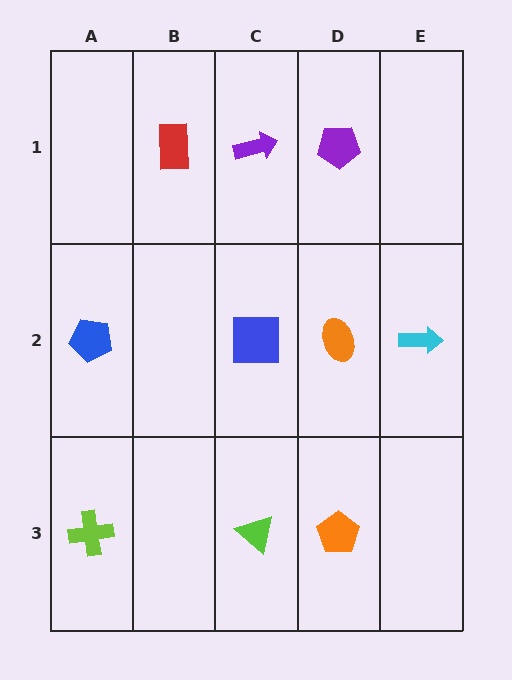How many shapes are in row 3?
3 shapes.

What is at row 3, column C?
A lime triangle.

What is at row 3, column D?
An orange pentagon.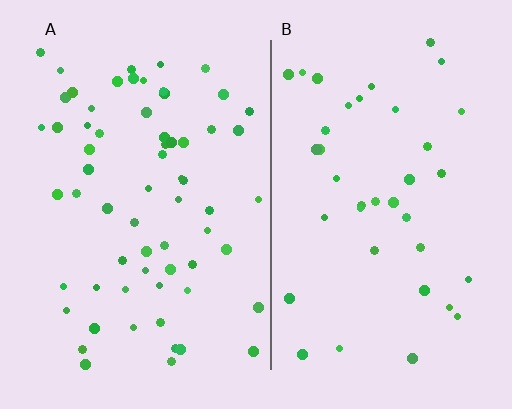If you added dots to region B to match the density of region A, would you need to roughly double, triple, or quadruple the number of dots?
Approximately double.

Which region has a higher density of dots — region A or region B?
A (the left).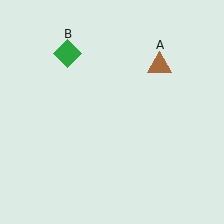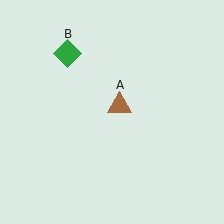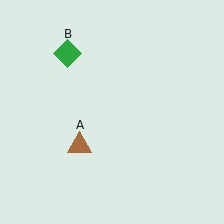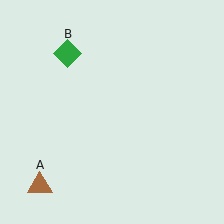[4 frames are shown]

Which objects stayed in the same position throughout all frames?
Green diamond (object B) remained stationary.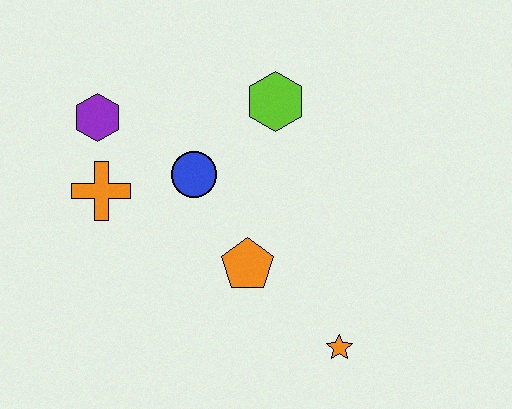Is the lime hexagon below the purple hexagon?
No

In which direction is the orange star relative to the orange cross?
The orange star is to the right of the orange cross.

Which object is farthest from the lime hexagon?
The orange star is farthest from the lime hexagon.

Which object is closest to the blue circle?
The orange cross is closest to the blue circle.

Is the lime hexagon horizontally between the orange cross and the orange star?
Yes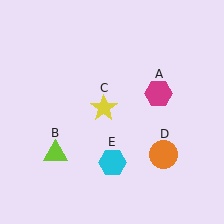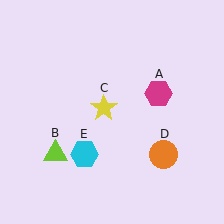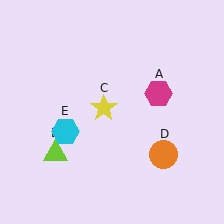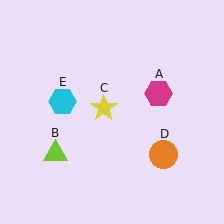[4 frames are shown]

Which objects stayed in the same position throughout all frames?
Magenta hexagon (object A) and lime triangle (object B) and yellow star (object C) and orange circle (object D) remained stationary.